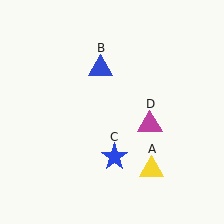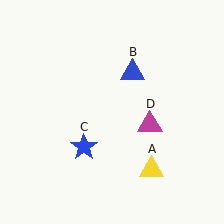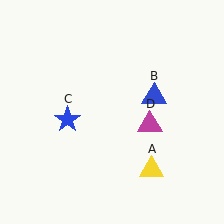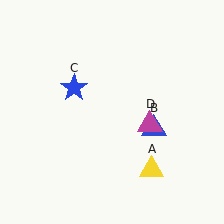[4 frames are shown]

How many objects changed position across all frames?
2 objects changed position: blue triangle (object B), blue star (object C).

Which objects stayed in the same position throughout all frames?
Yellow triangle (object A) and magenta triangle (object D) remained stationary.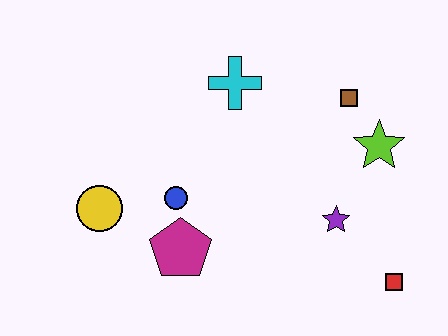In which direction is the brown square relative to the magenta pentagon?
The brown square is to the right of the magenta pentagon.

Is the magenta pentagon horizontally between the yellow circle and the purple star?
Yes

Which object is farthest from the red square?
The yellow circle is farthest from the red square.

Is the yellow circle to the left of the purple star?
Yes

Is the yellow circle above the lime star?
No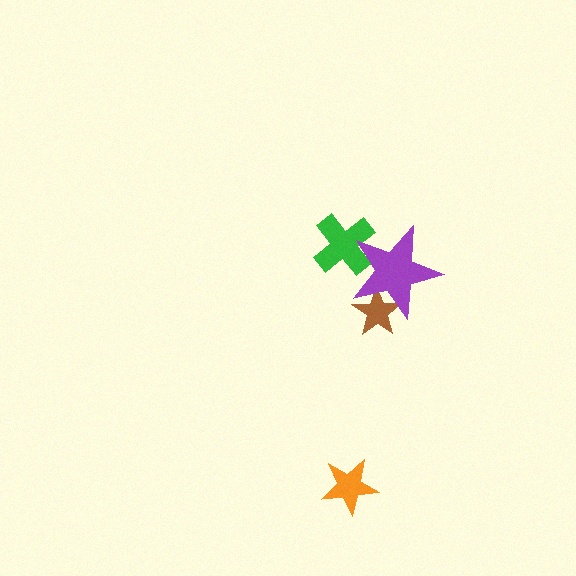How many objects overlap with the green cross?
1 object overlaps with the green cross.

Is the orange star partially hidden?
No, no other shape covers it.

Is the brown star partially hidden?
Yes, it is partially covered by another shape.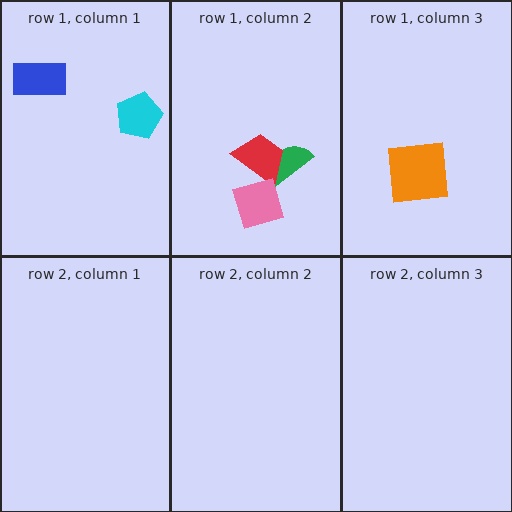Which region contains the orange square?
The row 1, column 3 region.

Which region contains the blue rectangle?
The row 1, column 1 region.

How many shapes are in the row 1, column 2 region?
3.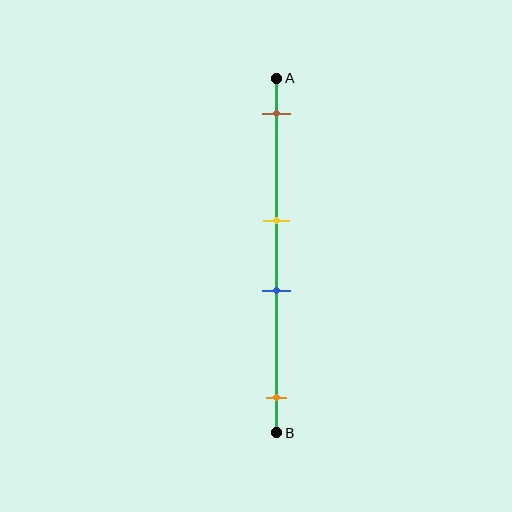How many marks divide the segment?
There are 4 marks dividing the segment.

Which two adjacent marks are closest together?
The yellow and blue marks are the closest adjacent pair.